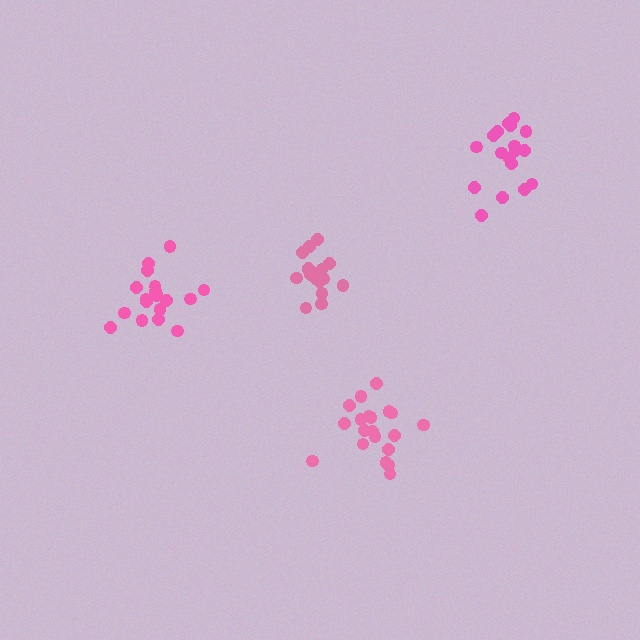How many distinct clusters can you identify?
There are 4 distinct clusters.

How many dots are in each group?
Group 1: 20 dots, Group 2: 20 dots, Group 3: 19 dots, Group 4: 18 dots (77 total).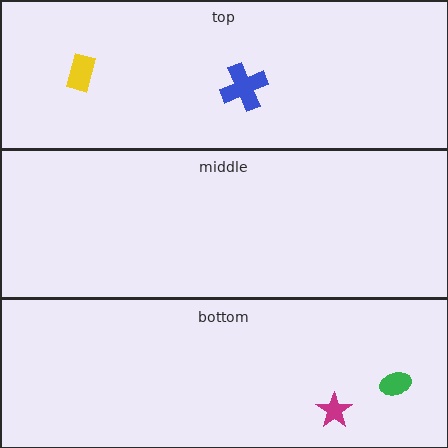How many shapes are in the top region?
2.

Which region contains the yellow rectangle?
The top region.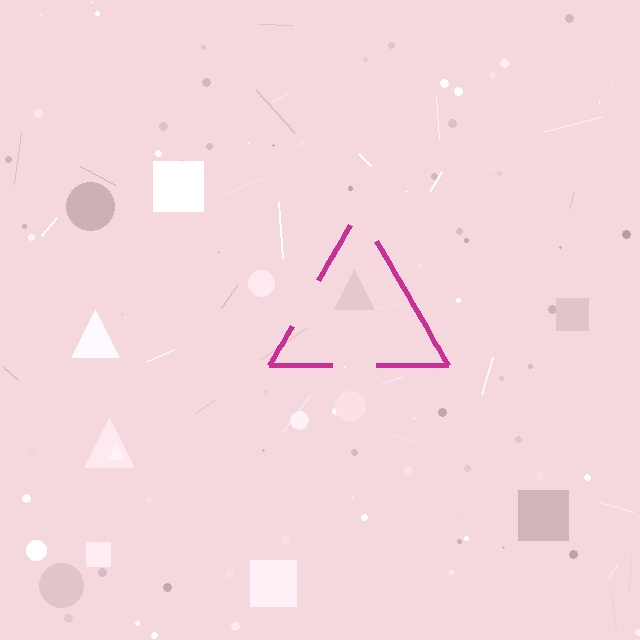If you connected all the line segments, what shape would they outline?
They would outline a triangle.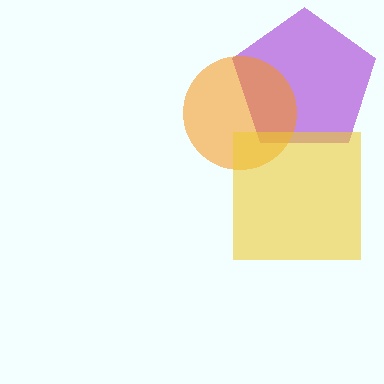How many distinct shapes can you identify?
There are 3 distinct shapes: a purple pentagon, an orange circle, a yellow square.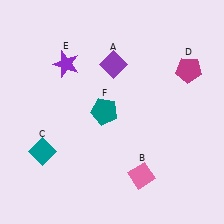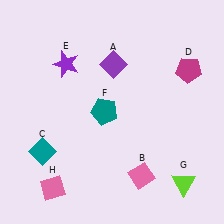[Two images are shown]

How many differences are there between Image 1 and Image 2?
There are 2 differences between the two images.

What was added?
A lime triangle (G), a pink diamond (H) were added in Image 2.